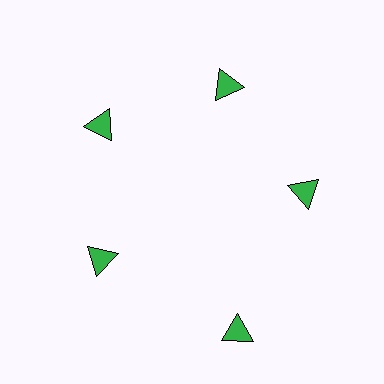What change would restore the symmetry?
The symmetry would be restored by moving it inward, back onto the ring so that all 5 triangles sit at equal angles and equal distance from the center.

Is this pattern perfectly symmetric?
No. The 5 green triangles are arranged in a ring, but one element near the 5 o'clock position is pushed outward from the center, breaking the 5-fold rotational symmetry.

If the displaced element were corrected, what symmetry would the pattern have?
It would have 5-fold rotational symmetry — the pattern would map onto itself every 72 degrees.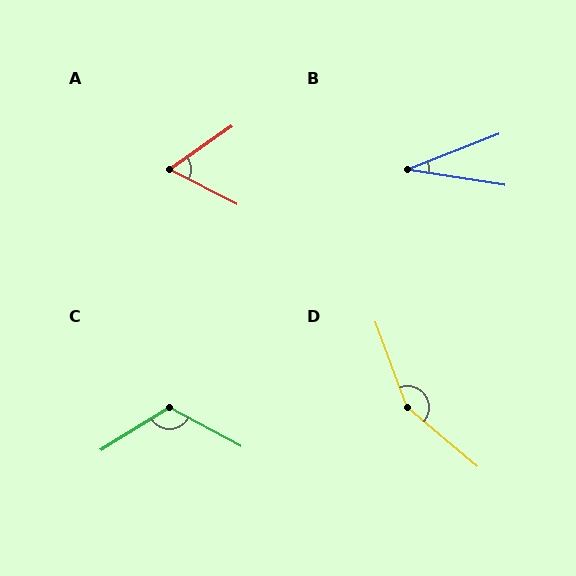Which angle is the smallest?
B, at approximately 30 degrees.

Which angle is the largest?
D, at approximately 150 degrees.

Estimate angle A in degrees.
Approximately 62 degrees.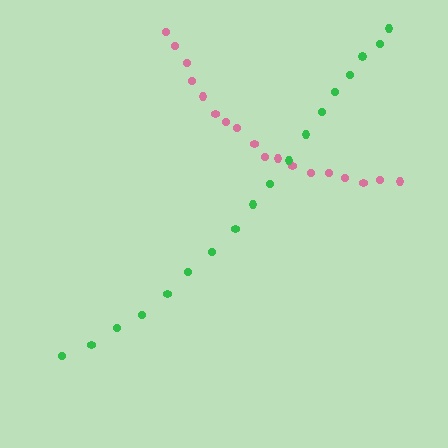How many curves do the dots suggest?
There are 2 distinct paths.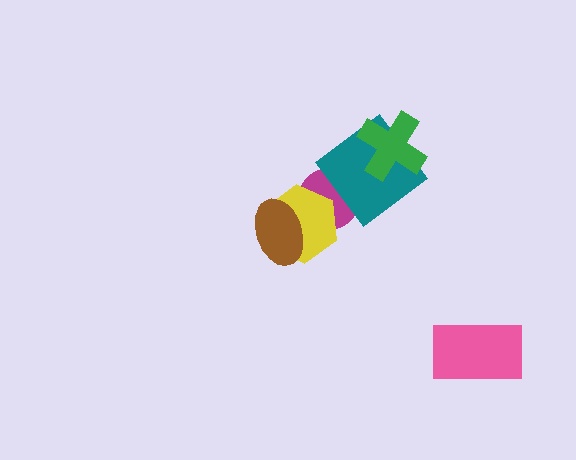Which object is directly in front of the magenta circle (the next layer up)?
The yellow hexagon is directly in front of the magenta circle.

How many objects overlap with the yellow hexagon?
2 objects overlap with the yellow hexagon.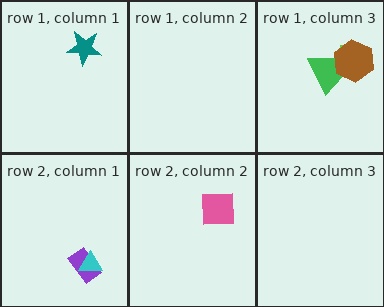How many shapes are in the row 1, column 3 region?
3.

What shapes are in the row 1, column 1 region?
The teal star.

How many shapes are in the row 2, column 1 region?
2.